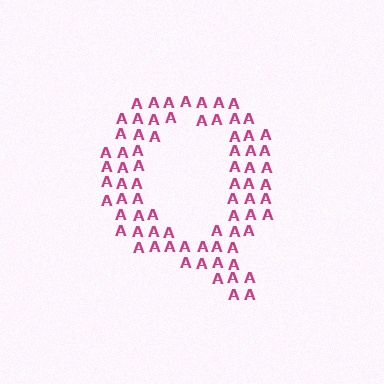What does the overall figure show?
The overall figure shows the letter Q.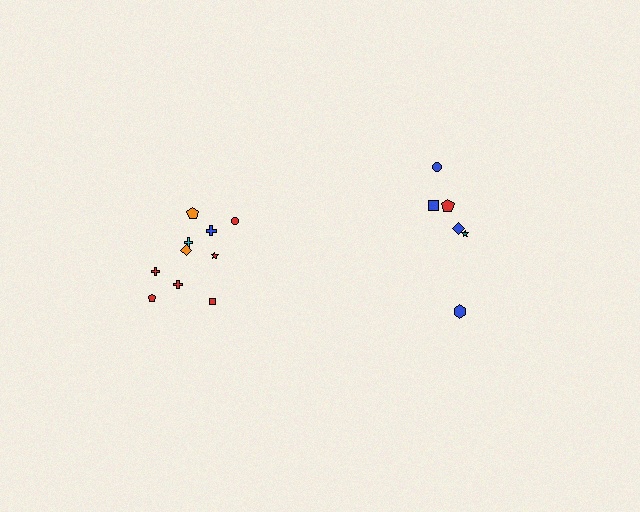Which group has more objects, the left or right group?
The left group.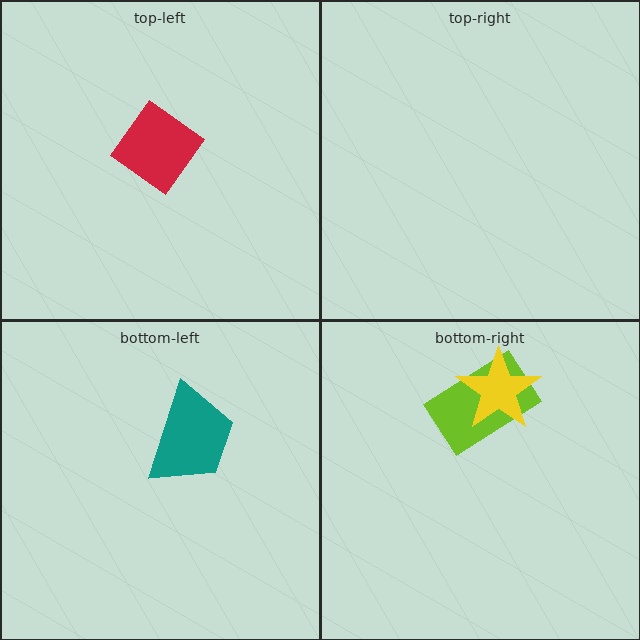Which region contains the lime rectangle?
The bottom-right region.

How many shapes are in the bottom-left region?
1.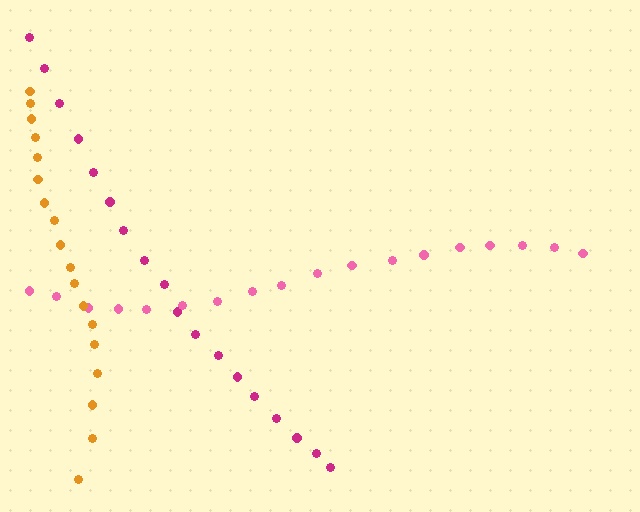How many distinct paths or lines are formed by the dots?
There are 3 distinct paths.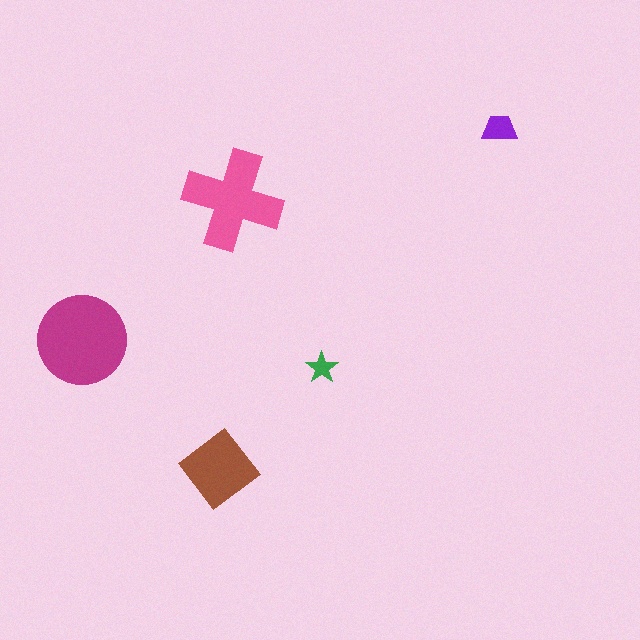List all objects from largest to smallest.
The magenta circle, the pink cross, the brown diamond, the purple trapezoid, the green star.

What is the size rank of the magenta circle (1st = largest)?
1st.